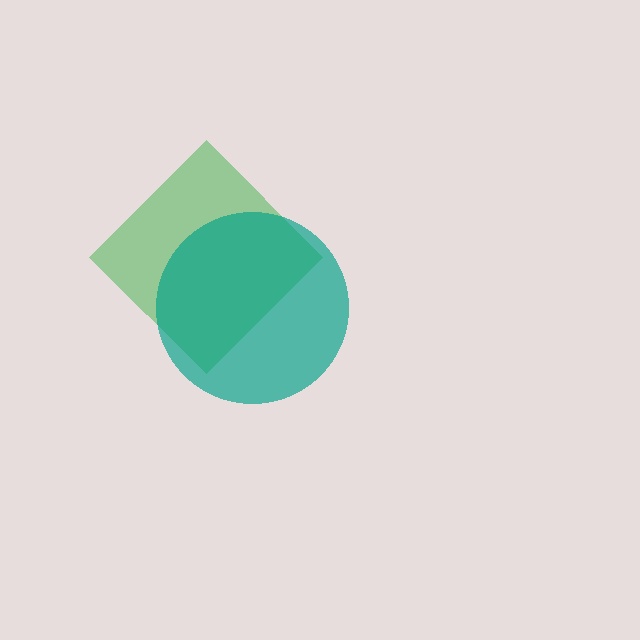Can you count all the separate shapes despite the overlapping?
Yes, there are 2 separate shapes.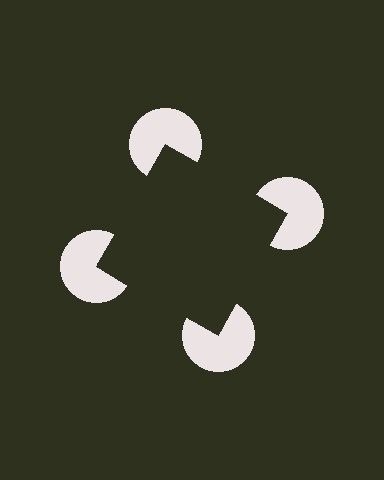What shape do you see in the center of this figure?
An illusory square — its edges are inferred from the aligned wedge cuts in the pac-man discs, not physically drawn.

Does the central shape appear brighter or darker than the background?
It typically appears slightly darker than the background, even though no actual brightness change is drawn.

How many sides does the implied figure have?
4 sides.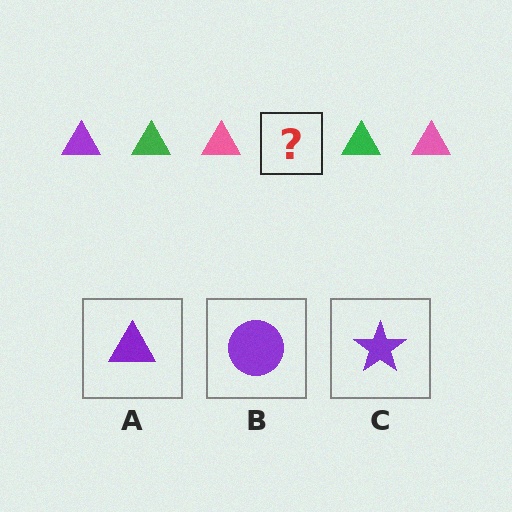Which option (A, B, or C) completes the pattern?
A.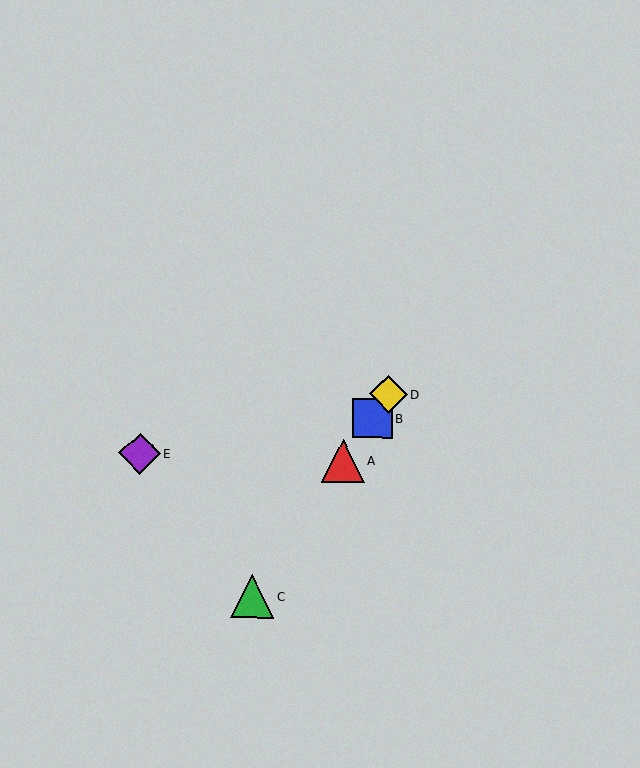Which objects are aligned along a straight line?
Objects A, B, C, D are aligned along a straight line.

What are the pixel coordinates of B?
Object B is at (372, 418).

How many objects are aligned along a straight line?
4 objects (A, B, C, D) are aligned along a straight line.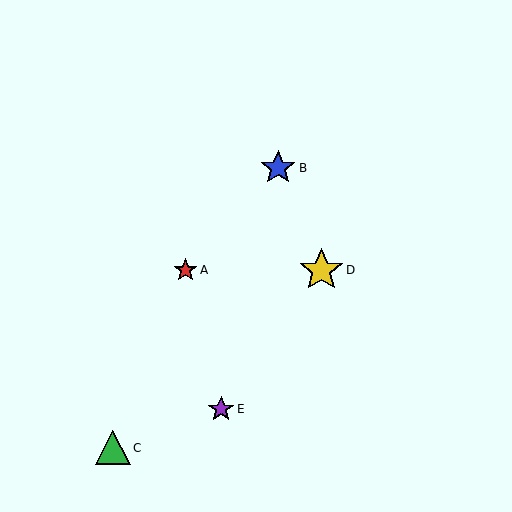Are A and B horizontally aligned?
No, A is at y≈270 and B is at y≈168.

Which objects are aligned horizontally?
Objects A, D are aligned horizontally.